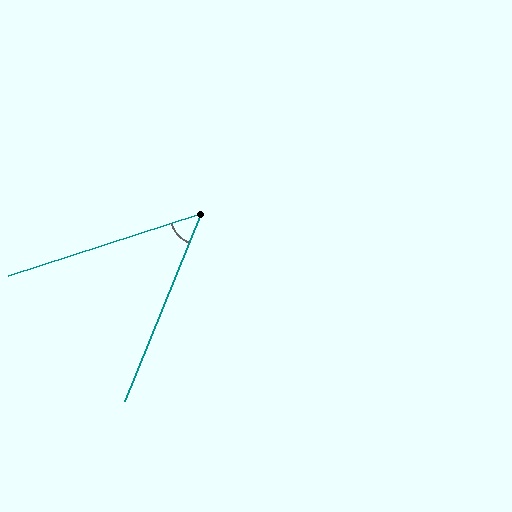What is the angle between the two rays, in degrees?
Approximately 50 degrees.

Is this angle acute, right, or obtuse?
It is acute.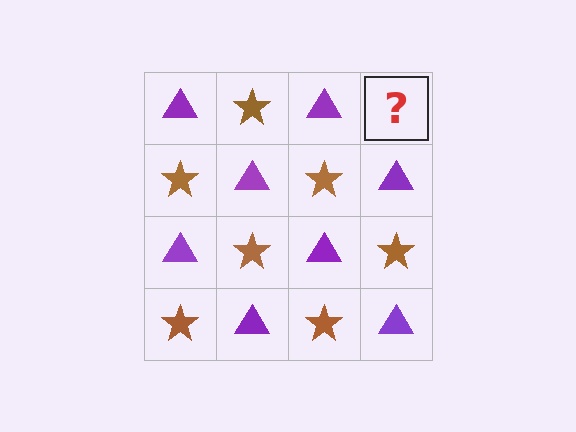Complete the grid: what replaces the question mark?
The question mark should be replaced with a brown star.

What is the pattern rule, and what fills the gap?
The rule is that it alternates purple triangle and brown star in a checkerboard pattern. The gap should be filled with a brown star.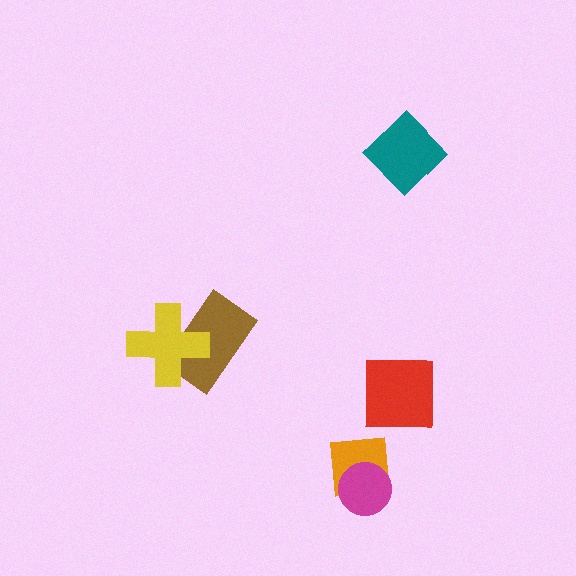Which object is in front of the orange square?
The magenta circle is in front of the orange square.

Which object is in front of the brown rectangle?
The yellow cross is in front of the brown rectangle.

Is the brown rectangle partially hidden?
Yes, it is partially covered by another shape.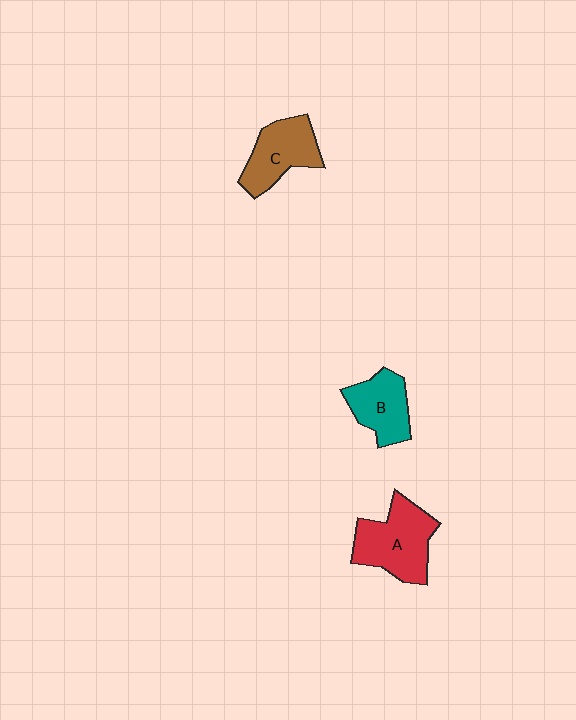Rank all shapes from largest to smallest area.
From largest to smallest: A (red), C (brown), B (teal).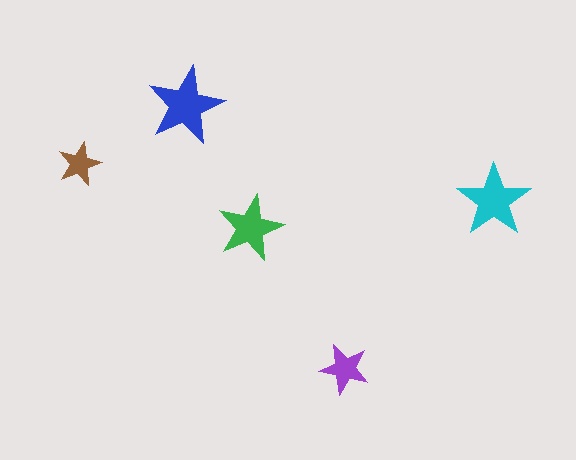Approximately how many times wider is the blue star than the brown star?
About 2 times wider.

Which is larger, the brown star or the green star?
The green one.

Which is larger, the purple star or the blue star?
The blue one.